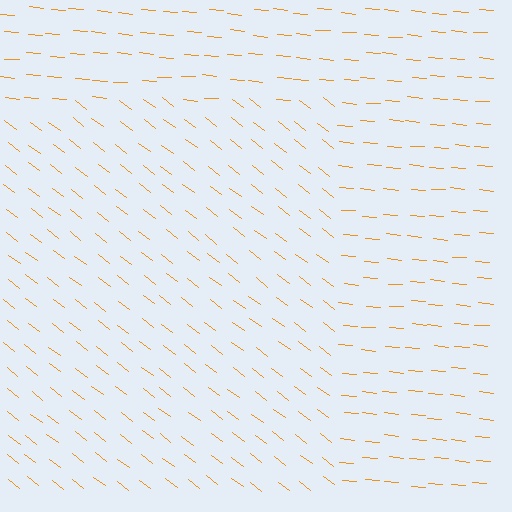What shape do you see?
I see a rectangle.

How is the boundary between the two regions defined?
The boundary is defined purely by a change in line orientation (approximately 32 degrees difference). All lines are the same color and thickness.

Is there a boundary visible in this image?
Yes, there is a texture boundary formed by a change in line orientation.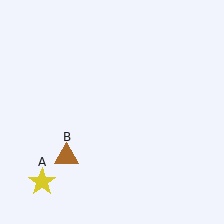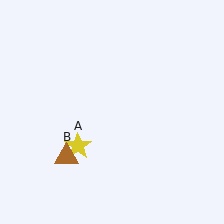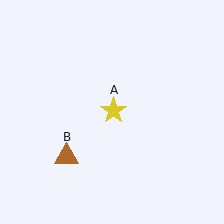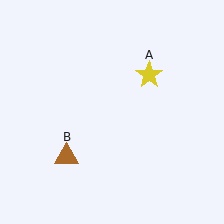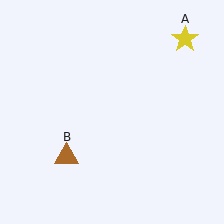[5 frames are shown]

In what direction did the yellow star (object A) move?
The yellow star (object A) moved up and to the right.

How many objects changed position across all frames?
1 object changed position: yellow star (object A).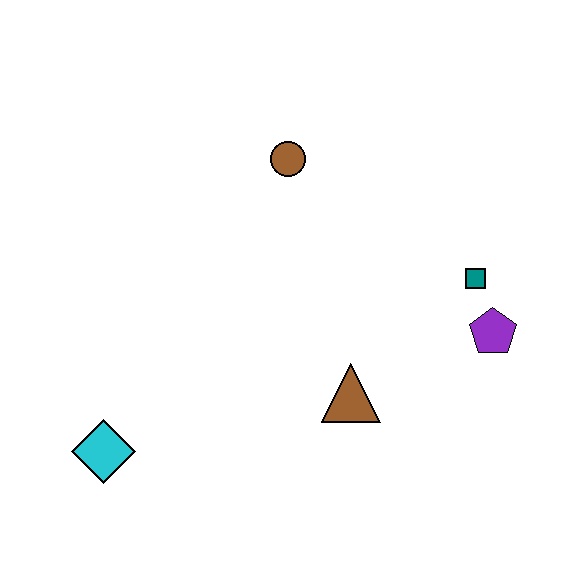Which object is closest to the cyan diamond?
The brown triangle is closest to the cyan diamond.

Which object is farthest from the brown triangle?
The cyan diamond is farthest from the brown triangle.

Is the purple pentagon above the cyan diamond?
Yes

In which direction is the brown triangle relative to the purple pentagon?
The brown triangle is to the left of the purple pentagon.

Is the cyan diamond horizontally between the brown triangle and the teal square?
No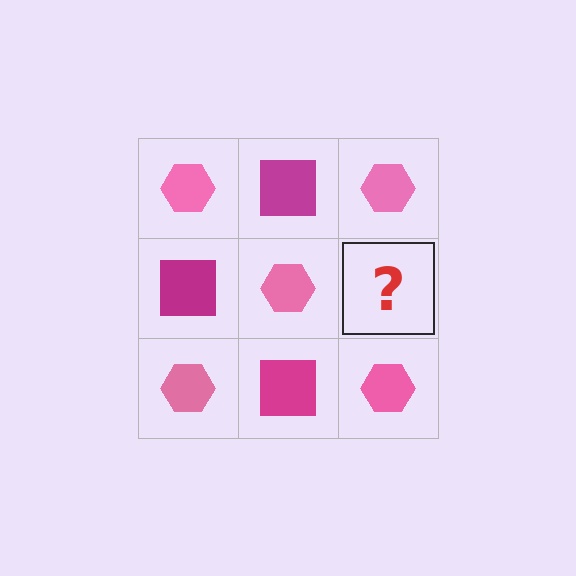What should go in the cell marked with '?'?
The missing cell should contain a magenta square.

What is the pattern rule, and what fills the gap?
The rule is that it alternates pink hexagon and magenta square in a checkerboard pattern. The gap should be filled with a magenta square.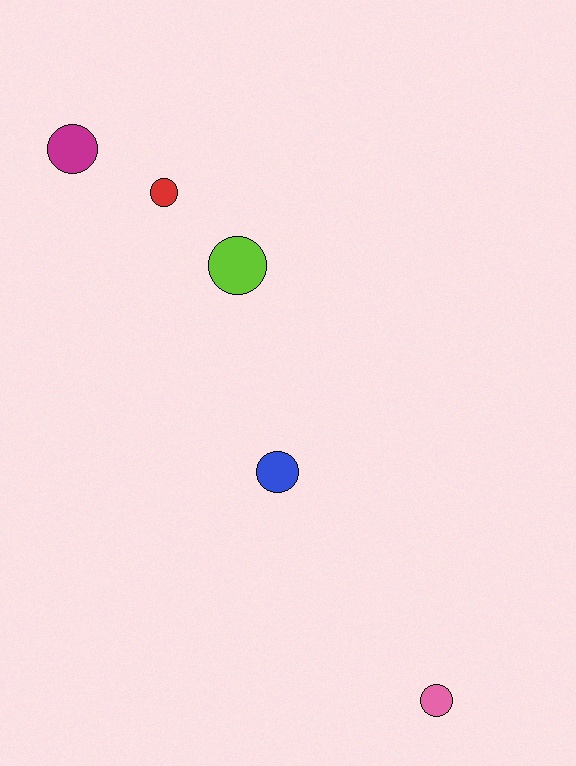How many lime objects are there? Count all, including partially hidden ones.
There is 1 lime object.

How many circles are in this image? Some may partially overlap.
There are 5 circles.